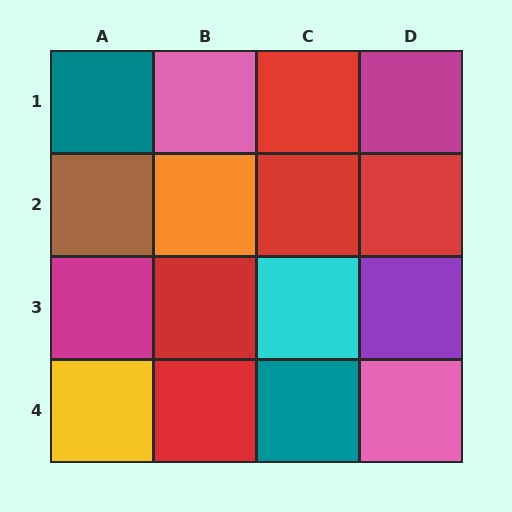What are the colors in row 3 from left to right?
Magenta, red, cyan, purple.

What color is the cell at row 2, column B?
Orange.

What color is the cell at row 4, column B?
Red.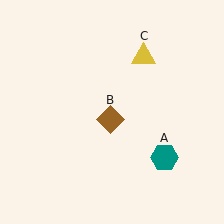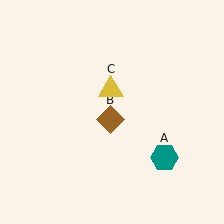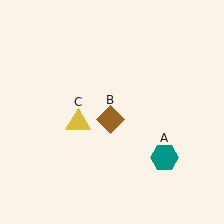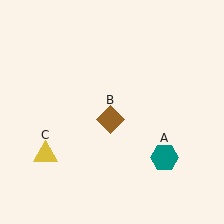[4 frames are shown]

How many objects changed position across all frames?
1 object changed position: yellow triangle (object C).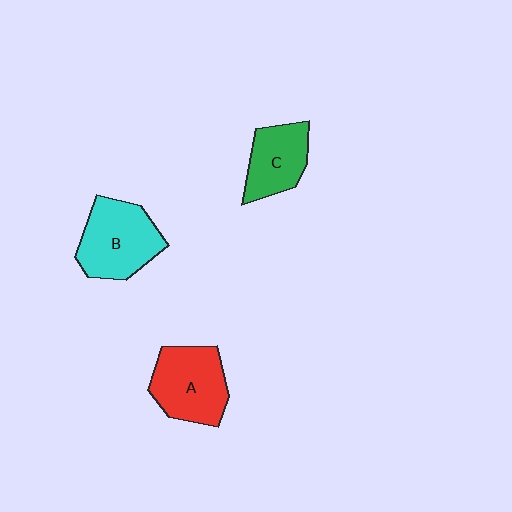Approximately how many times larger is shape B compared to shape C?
Approximately 1.4 times.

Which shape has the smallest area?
Shape C (green).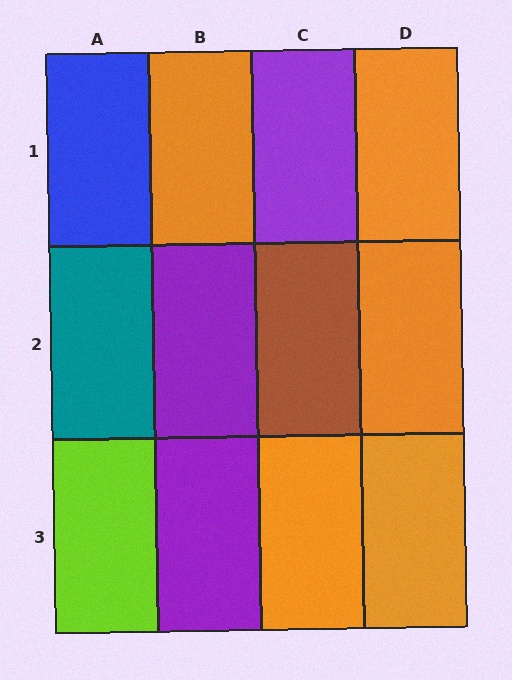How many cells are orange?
5 cells are orange.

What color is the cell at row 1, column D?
Orange.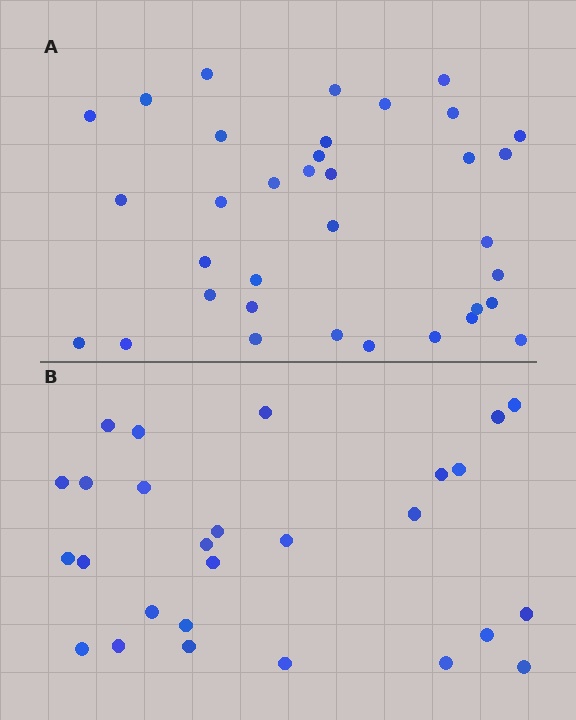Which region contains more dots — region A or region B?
Region A (the top region) has more dots.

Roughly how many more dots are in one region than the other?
Region A has roughly 8 or so more dots than region B.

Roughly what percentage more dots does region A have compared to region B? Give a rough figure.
About 30% more.